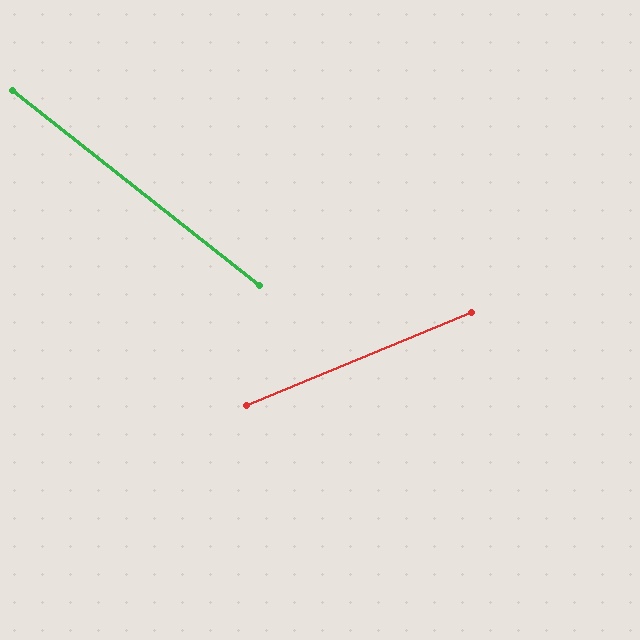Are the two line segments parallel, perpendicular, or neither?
Neither parallel nor perpendicular — they differ by about 61°.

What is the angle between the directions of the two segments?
Approximately 61 degrees.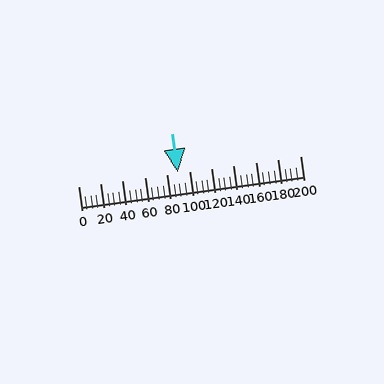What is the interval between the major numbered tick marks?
The major tick marks are spaced 20 units apart.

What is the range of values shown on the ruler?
The ruler shows values from 0 to 200.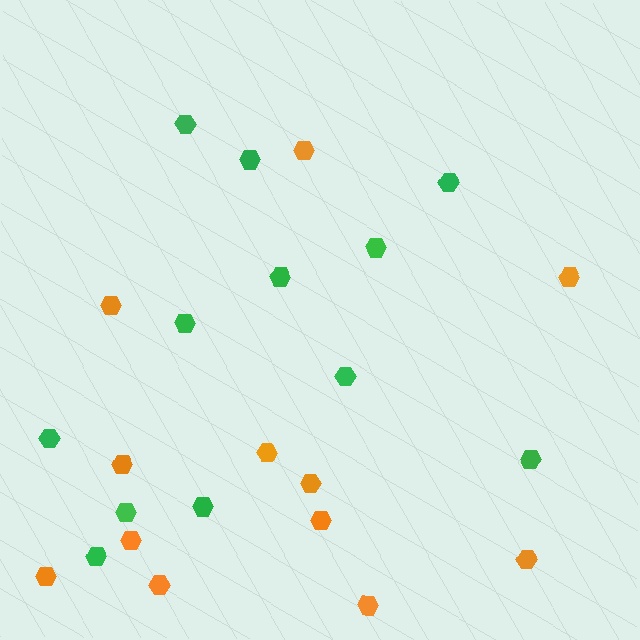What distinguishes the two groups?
There are 2 groups: one group of orange hexagons (12) and one group of green hexagons (12).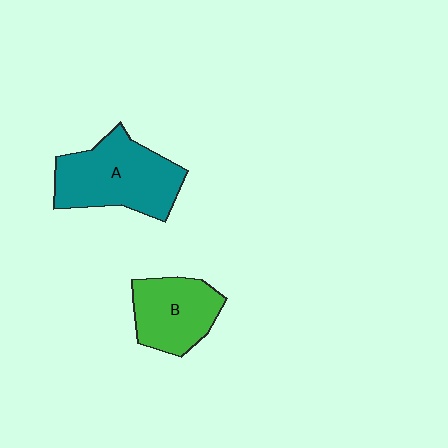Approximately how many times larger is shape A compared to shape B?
Approximately 1.4 times.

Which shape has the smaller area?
Shape B (green).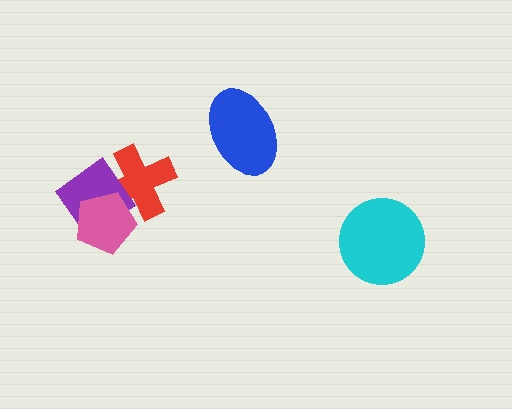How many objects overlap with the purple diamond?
2 objects overlap with the purple diamond.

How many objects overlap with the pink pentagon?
2 objects overlap with the pink pentagon.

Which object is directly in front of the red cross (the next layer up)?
The purple diamond is directly in front of the red cross.